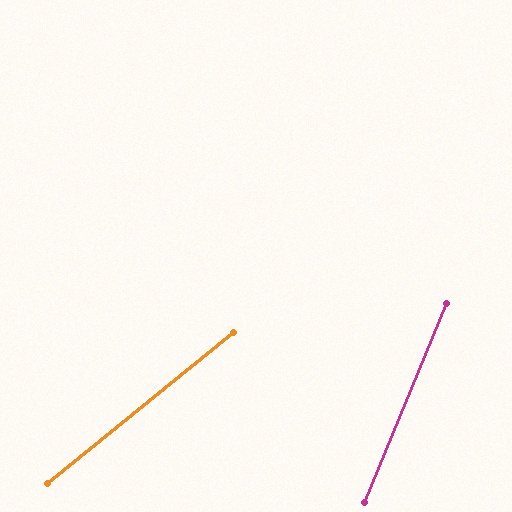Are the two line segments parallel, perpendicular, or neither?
Neither parallel nor perpendicular — they differ by about 29°.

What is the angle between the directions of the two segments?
Approximately 29 degrees.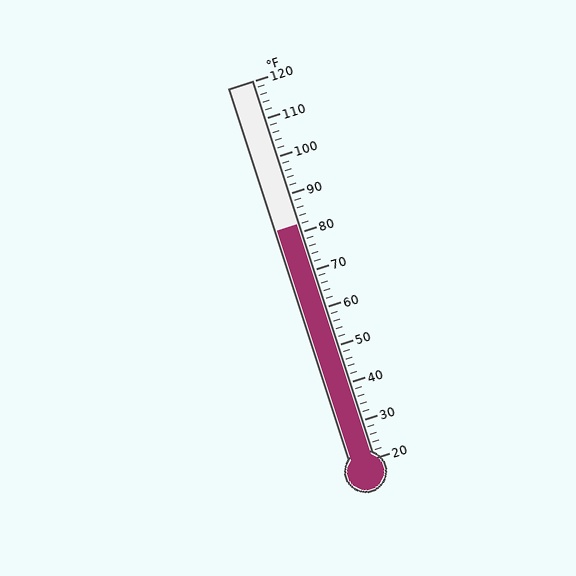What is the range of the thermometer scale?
The thermometer scale ranges from 20°F to 120°F.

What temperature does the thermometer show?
The thermometer shows approximately 82°F.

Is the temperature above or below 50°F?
The temperature is above 50°F.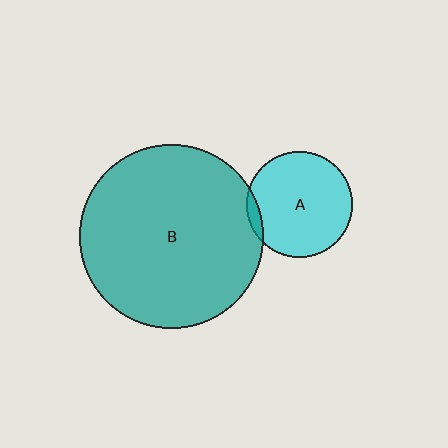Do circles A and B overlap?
Yes.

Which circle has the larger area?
Circle B (teal).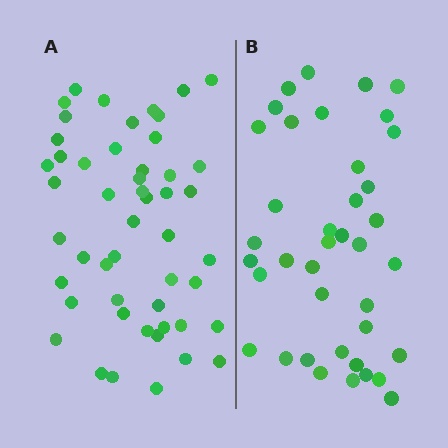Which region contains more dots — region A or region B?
Region A (the left region) has more dots.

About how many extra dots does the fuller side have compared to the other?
Region A has roughly 12 or so more dots than region B.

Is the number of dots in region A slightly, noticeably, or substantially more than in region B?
Region A has noticeably more, but not dramatically so. The ratio is roughly 1.3 to 1.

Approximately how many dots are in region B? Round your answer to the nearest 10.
About 40 dots. (The exact count is 39, which rounds to 40.)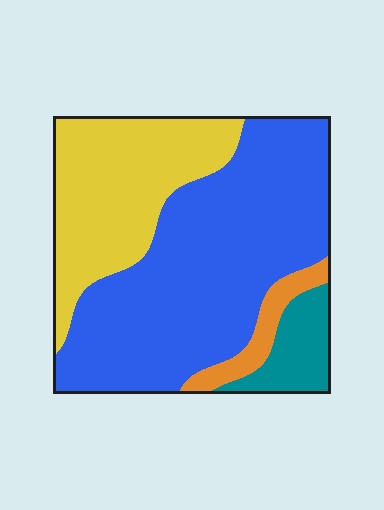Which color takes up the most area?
Blue, at roughly 55%.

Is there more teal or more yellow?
Yellow.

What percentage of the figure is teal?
Teal covers 9% of the figure.